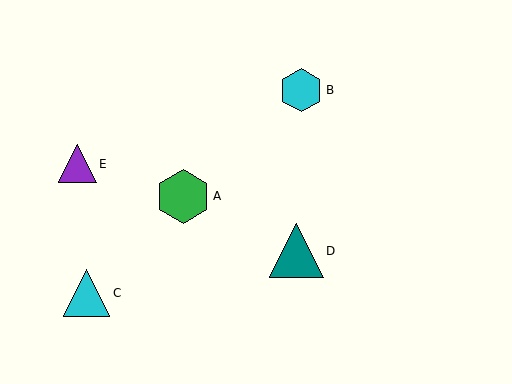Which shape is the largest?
The teal triangle (labeled D) is the largest.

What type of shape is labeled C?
Shape C is a cyan triangle.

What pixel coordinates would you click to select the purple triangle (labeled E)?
Click at (78, 164) to select the purple triangle E.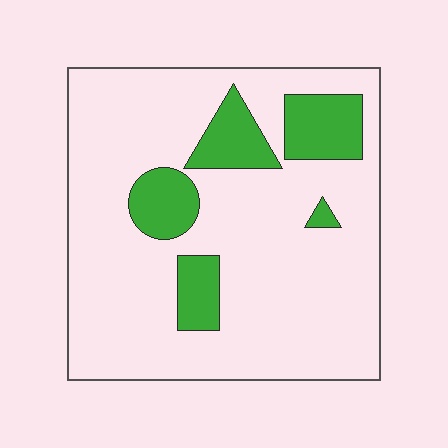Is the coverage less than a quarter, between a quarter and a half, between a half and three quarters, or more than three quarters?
Less than a quarter.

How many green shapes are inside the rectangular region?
5.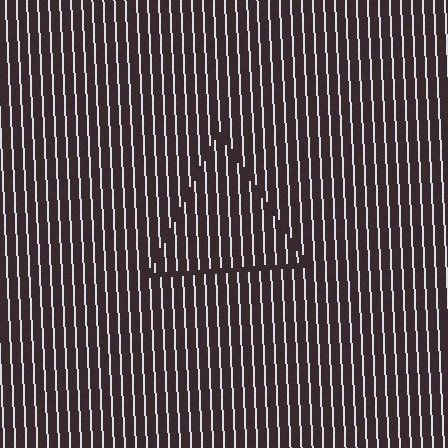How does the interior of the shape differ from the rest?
The interior of the shape contains the same grating, shifted by half a period — the contour is defined by the phase discontinuity where line-ends from the inner and outer gratings abut.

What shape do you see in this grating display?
An illusory triangle. The interior of the shape contains the same grating, shifted by half a period — the contour is defined by the phase discontinuity where line-ends from the inner and outer gratings abut.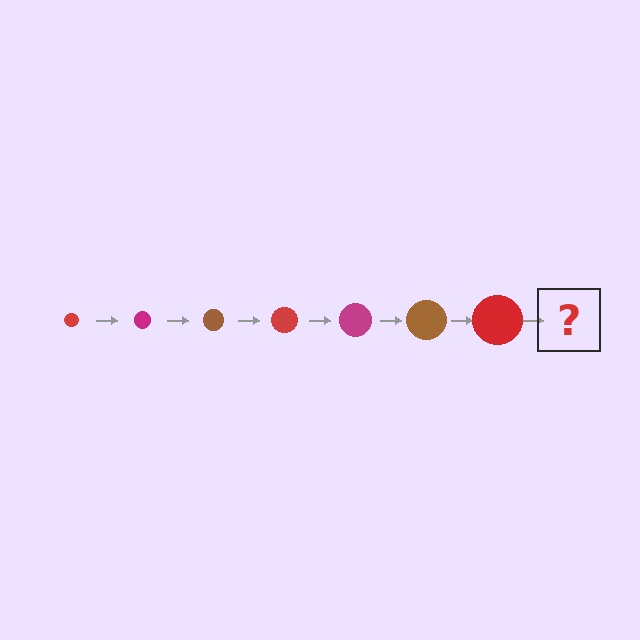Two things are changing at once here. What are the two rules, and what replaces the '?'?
The two rules are that the circle grows larger each step and the color cycles through red, magenta, and brown. The '?' should be a magenta circle, larger than the previous one.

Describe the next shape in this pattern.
It should be a magenta circle, larger than the previous one.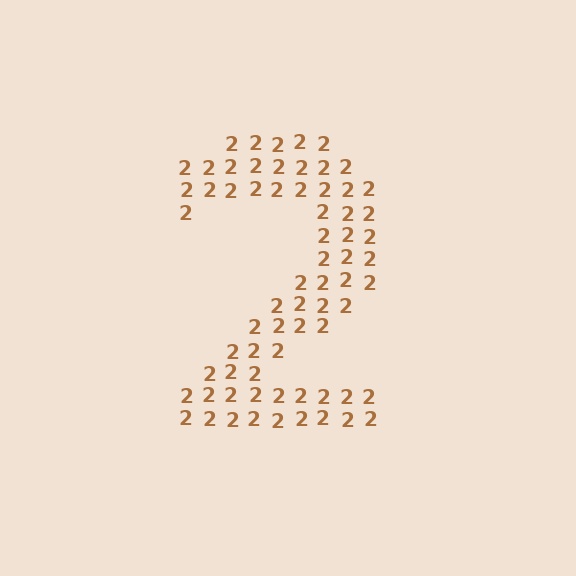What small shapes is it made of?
It is made of small digit 2's.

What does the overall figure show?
The overall figure shows the digit 2.